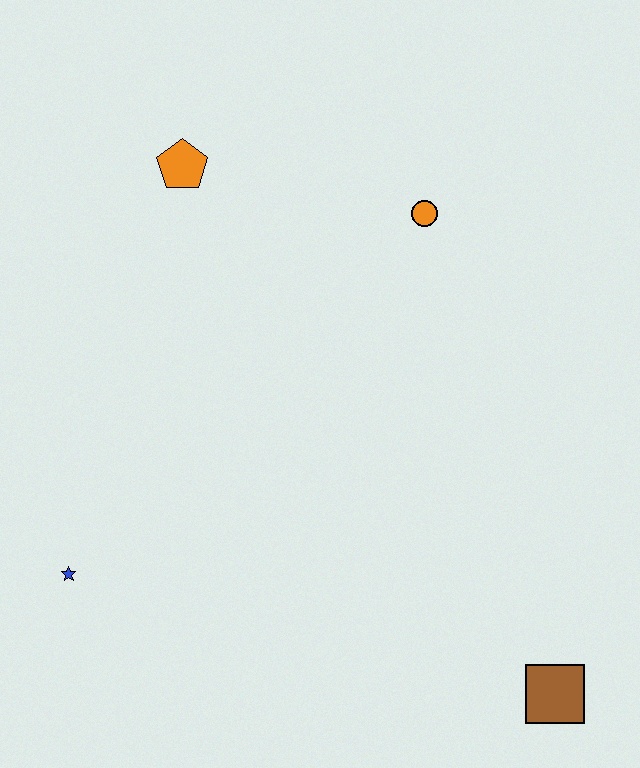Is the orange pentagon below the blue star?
No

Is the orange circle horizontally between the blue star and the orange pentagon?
No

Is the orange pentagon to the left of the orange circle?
Yes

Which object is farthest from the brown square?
The orange pentagon is farthest from the brown square.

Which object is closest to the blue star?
The orange pentagon is closest to the blue star.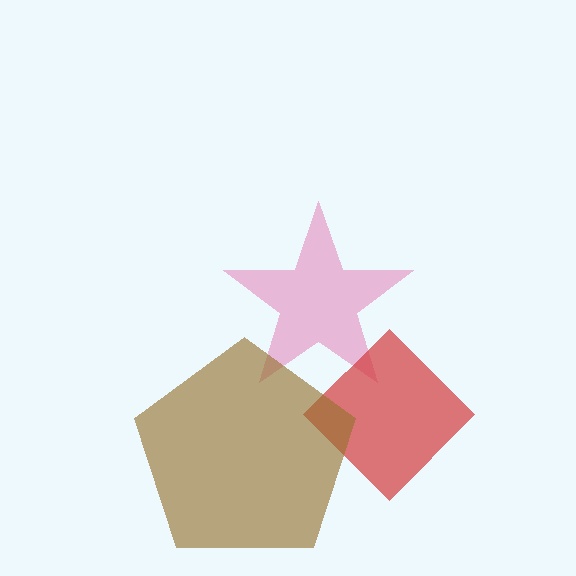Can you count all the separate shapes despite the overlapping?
Yes, there are 3 separate shapes.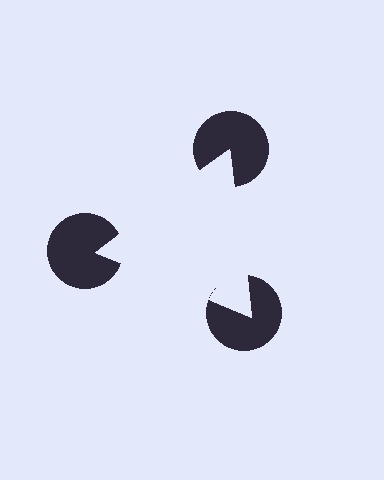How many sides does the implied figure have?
3 sides.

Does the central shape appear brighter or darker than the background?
It typically appears slightly brighter than the background, even though no actual brightness change is drawn.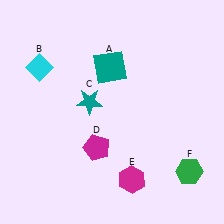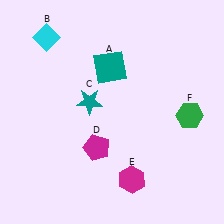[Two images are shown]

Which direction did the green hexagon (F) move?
The green hexagon (F) moved up.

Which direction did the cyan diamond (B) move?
The cyan diamond (B) moved up.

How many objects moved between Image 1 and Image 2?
2 objects moved between the two images.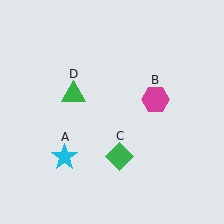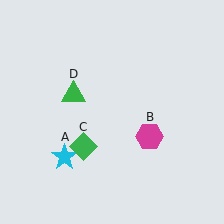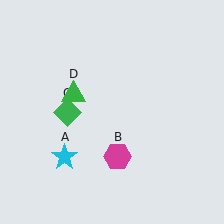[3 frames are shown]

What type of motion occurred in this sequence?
The magenta hexagon (object B), green diamond (object C) rotated clockwise around the center of the scene.